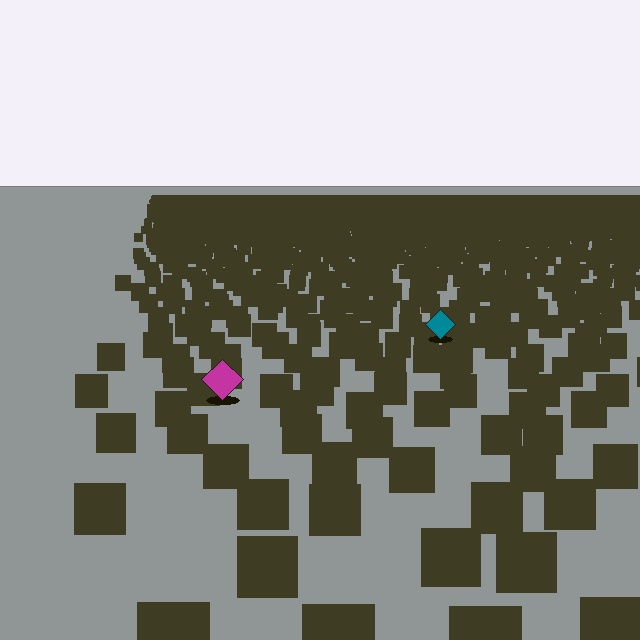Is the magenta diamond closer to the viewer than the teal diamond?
Yes. The magenta diamond is closer — you can tell from the texture gradient: the ground texture is coarser near it.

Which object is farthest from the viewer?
The teal diamond is farthest from the viewer. It appears smaller and the ground texture around it is denser.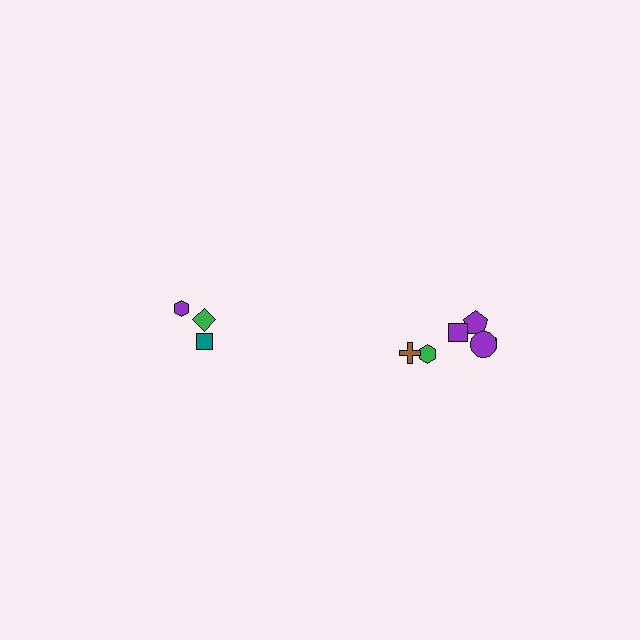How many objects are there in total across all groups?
There are 9 objects.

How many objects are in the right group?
There are 6 objects.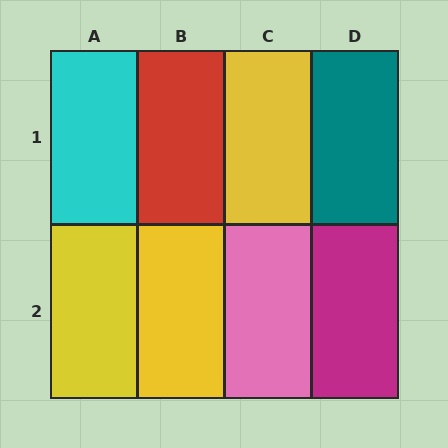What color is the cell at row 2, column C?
Pink.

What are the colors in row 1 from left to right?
Cyan, red, yellow, teal.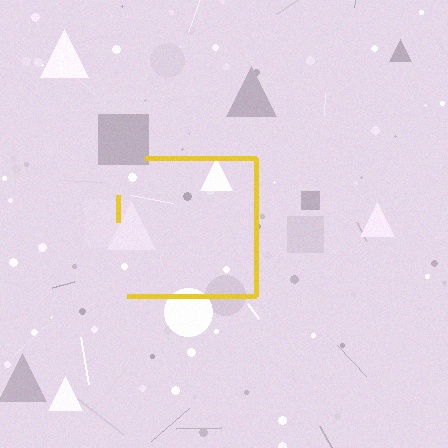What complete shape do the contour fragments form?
The contour fragments form a square.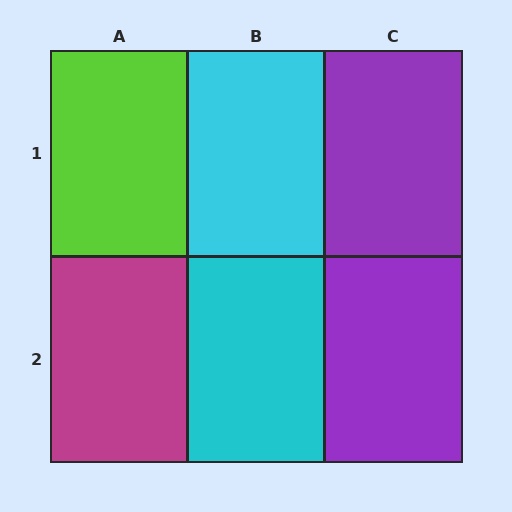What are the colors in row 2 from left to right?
Magenta, cyan, purple.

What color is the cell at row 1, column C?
Purple.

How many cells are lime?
1 cell is lime.